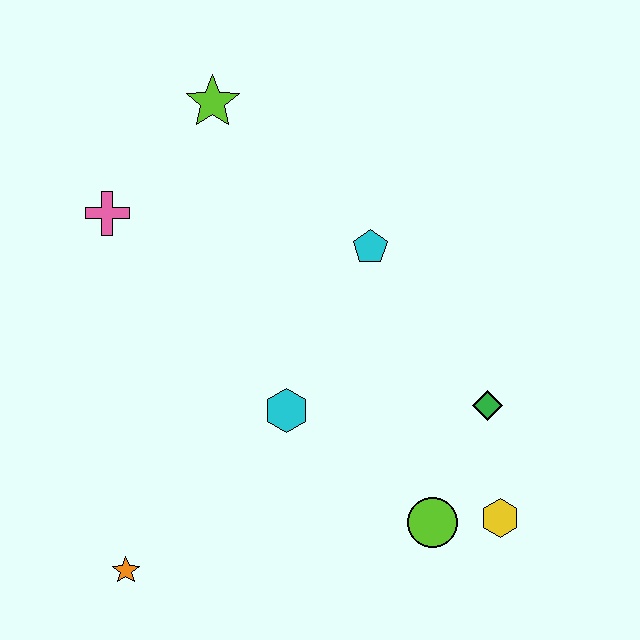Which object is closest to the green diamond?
The yellow hexagon is closest to the green diamond.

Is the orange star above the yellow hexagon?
No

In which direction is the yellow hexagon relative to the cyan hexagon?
The yellow hexagon is to the right of the cyan hexagon.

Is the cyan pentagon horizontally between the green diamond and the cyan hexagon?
Yes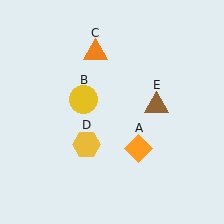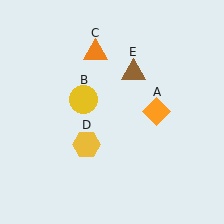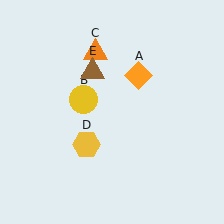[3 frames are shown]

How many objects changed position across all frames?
2 objects changed position: orange diamond (object A), brown triangle (object E).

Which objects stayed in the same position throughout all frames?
Yellow circle (object B) and orange triangle (object C) and yellow hexagon (object D) remained stationary.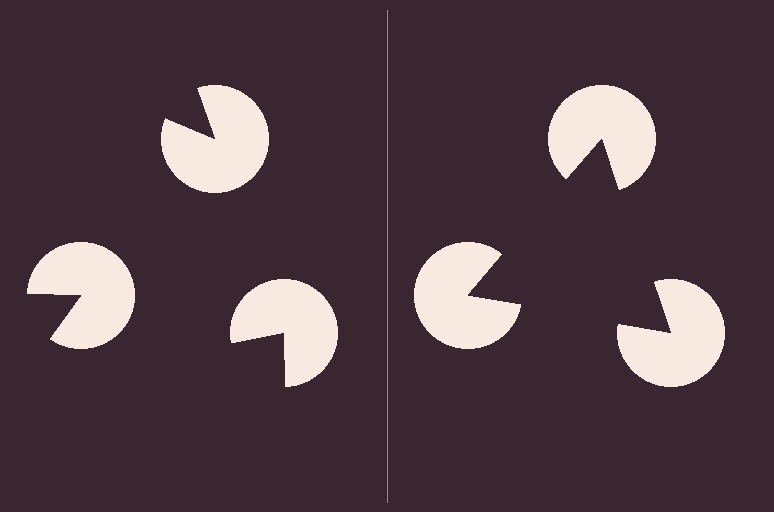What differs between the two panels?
The pac-man discs are positioned identically on both sides; only the wedge orientations differ. On the right they align to a triangle; on the left they are misaligned.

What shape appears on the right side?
An illusory triangle.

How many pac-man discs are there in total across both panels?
6 — 3 on each side.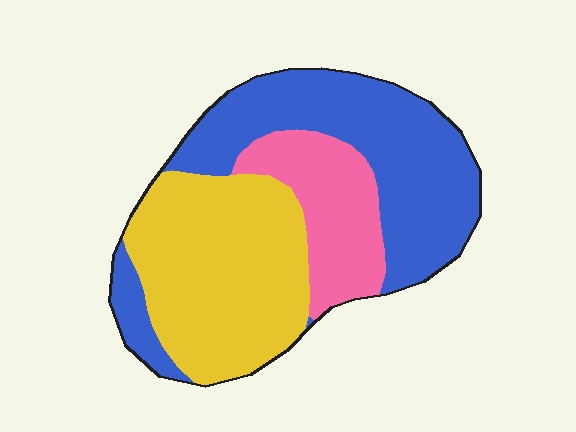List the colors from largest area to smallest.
From largest to smallest: blue, yellow, pink.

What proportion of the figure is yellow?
Yellow covers around 40% of the figure.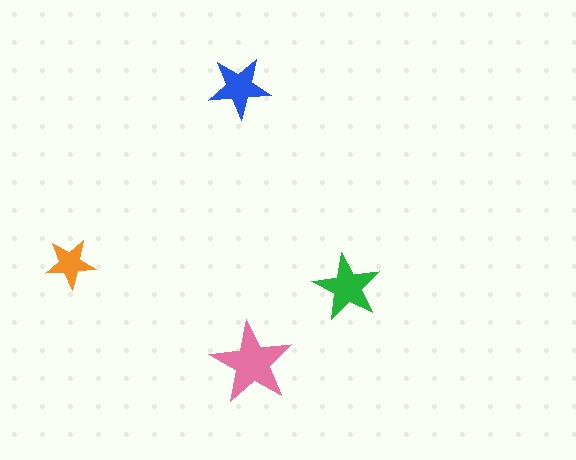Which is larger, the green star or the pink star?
The pink one.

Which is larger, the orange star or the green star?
The green one.